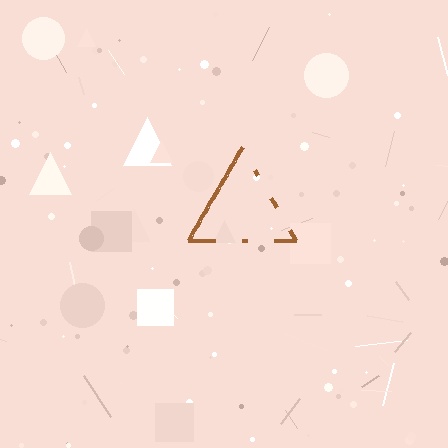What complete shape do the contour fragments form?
The contour fragments form a triangle.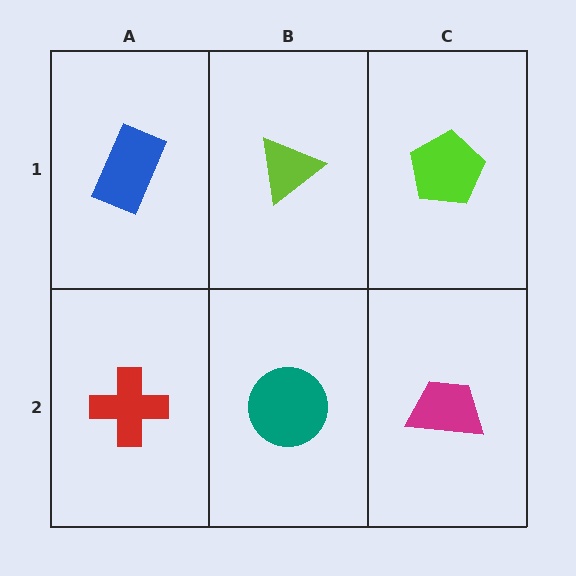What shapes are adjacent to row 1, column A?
A red cross (row 2, column A), a lime triangle (row 1, column B).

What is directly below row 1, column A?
A red cross.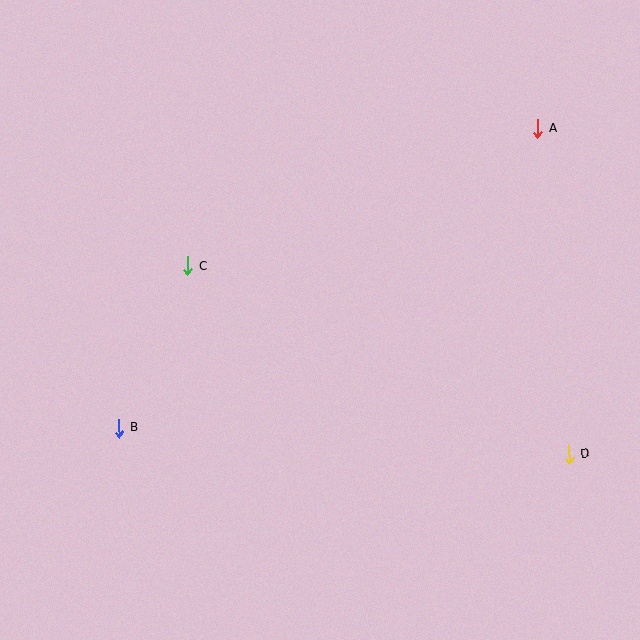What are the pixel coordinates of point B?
Point B is at (119, 428).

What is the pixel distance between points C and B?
The distance between C and B is 176 pixels.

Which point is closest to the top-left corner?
Point C is closest to the top-left corner.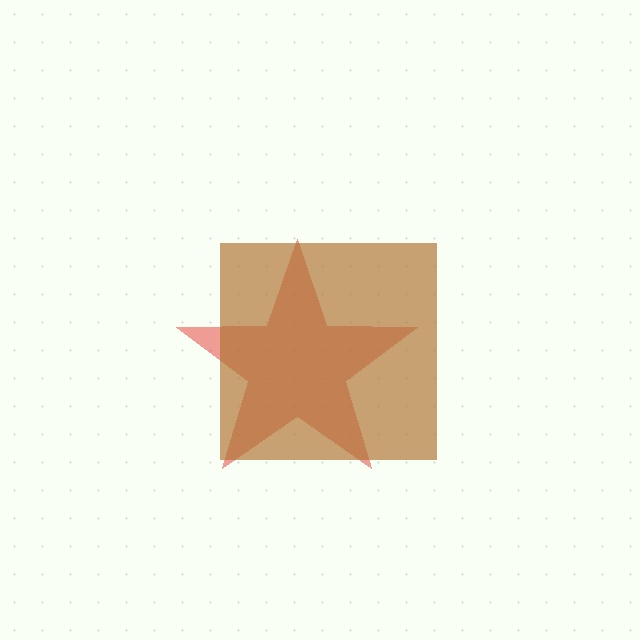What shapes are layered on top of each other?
The layered shapes are: a red star, a brown square.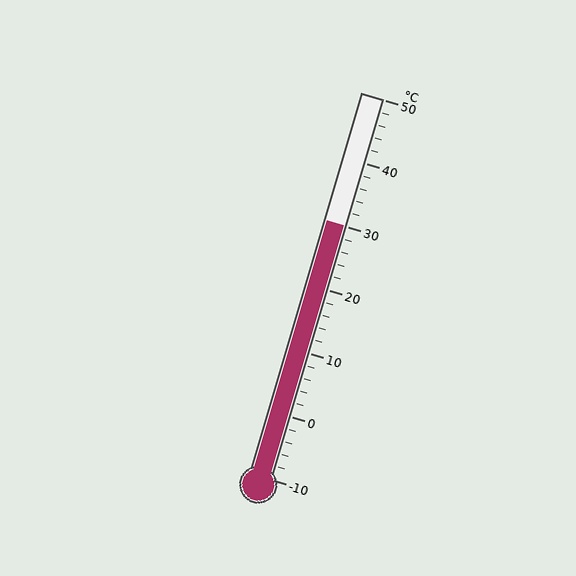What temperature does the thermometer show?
The thermometer shows approximately 30°C.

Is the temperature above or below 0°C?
The temperature is above 0°C.